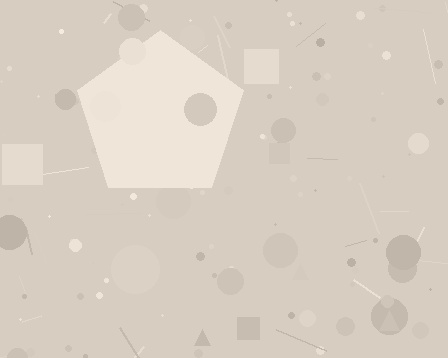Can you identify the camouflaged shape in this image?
The camouflaged shape is a pentagon.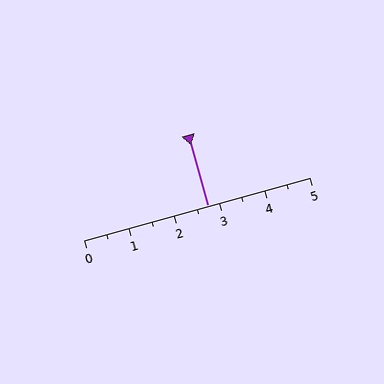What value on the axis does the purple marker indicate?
The marker indicates approximately 2.8.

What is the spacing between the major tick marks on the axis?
The major ticks are spaced 1 apart.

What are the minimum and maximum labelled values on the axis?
The axis runs from 0 to 5.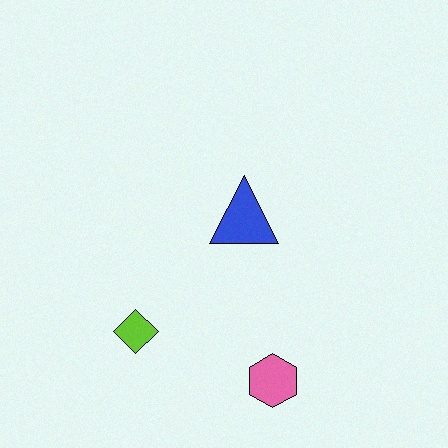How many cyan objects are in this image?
There are no cyan objects.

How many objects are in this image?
There are 3 objects.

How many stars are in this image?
There are no stars.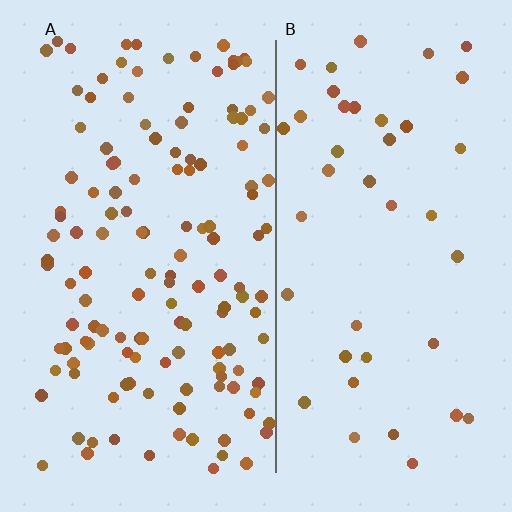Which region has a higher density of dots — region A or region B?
A (the left).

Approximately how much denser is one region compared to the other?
Approximately 3.2× — region A over region B.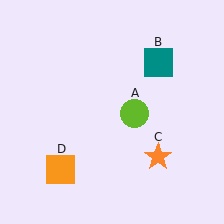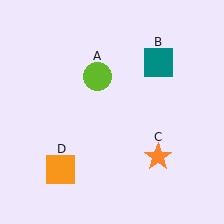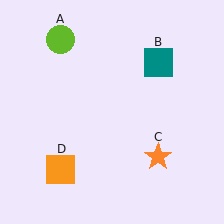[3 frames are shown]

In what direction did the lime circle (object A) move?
The lime circle (object A) moved up and to the left.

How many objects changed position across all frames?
1 object changed position: lime circle (object A).